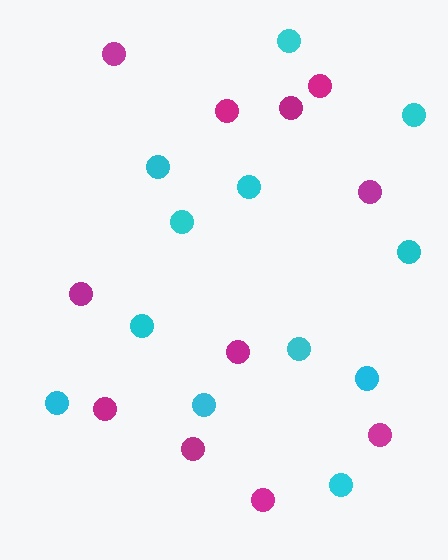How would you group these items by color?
There are 2 groups: one group of cyan circles (12) and one group of magenta circles (11).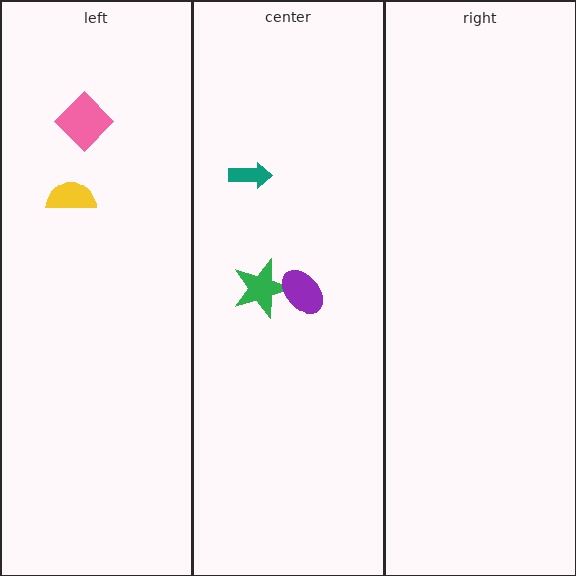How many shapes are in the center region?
3.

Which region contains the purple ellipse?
The center region.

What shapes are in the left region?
The pink diamond, the yellow semicircle.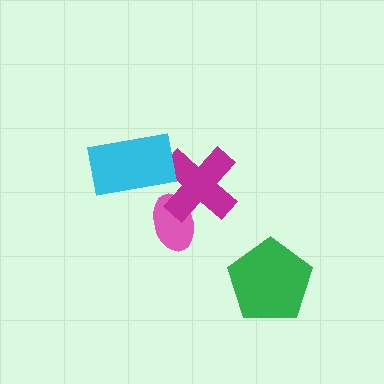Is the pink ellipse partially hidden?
Yes, it is partially covered by another shape.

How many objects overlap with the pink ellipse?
1 object overlaps with the pink ellipse.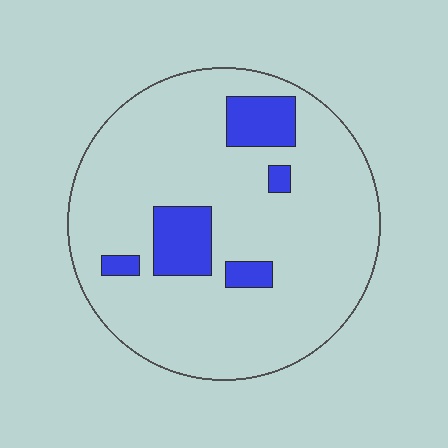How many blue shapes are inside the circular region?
5.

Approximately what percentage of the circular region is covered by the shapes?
Approximately 15%.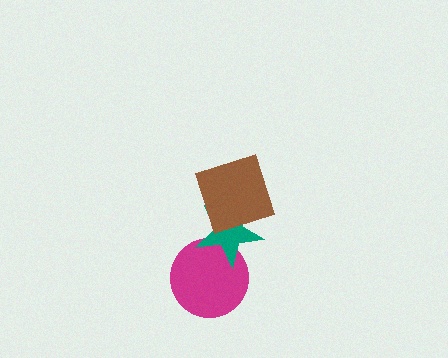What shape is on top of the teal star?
The brown square is on top of the teal star.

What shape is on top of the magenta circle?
The teal star is on top of the magenta circle.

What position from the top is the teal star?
The teal star is 2nd from the top.